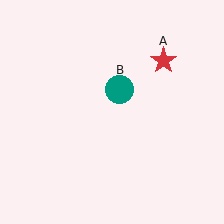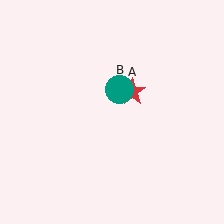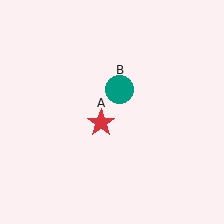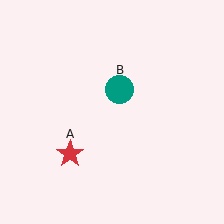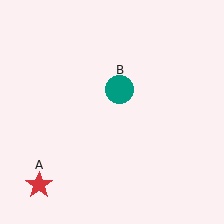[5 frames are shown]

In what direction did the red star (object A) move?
The red star (object A) moved down and to the left.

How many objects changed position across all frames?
1 object changed position: red star (object A).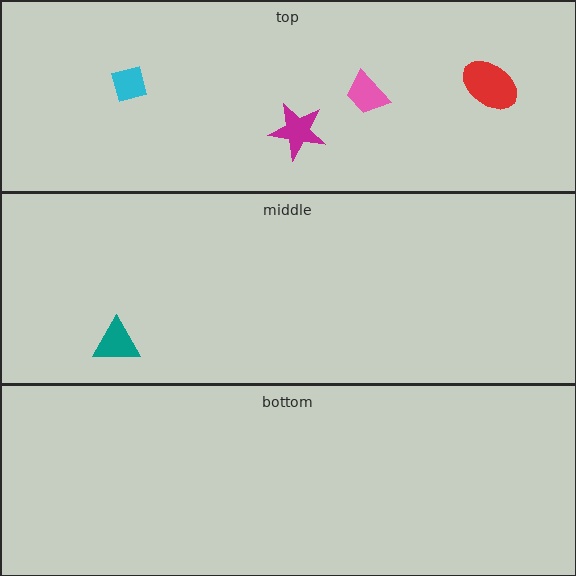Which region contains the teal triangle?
The middle region.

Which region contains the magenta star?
The top region.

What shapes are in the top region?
The pink trapezoid, the cyan square, the magenta star, the red ellipse.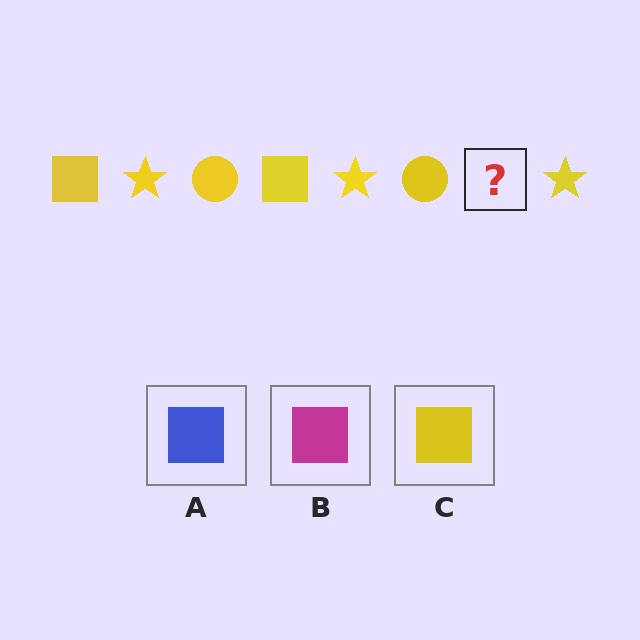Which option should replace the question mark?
Option C.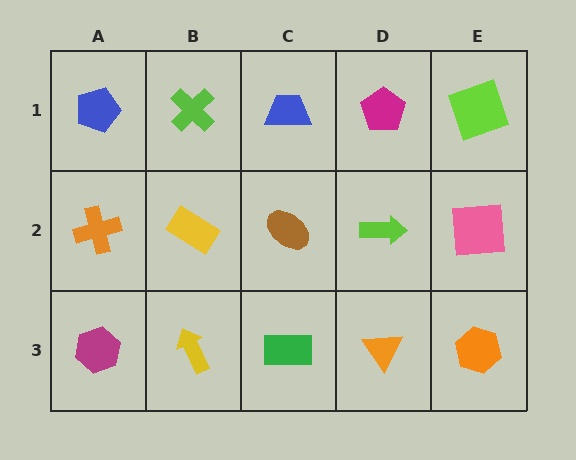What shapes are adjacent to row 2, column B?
A lime cross (row 1, column B), a yellow arrow (row 3, column B), an orange cross (row 2, column A), a brown ellipse (row 2, column C).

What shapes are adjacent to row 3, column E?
A pink square (row 2, column E), an orange triangle (row 3, column D).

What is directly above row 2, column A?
A blue pentagon.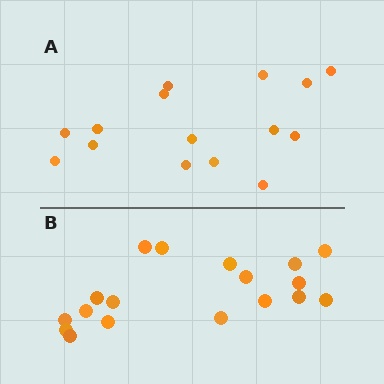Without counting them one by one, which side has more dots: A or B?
Region B (the bottom region) has more dots.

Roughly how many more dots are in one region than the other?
Region B has just a few more — roughly 2 or 3 more dots than region A.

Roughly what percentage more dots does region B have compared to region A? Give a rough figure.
About 20% more.